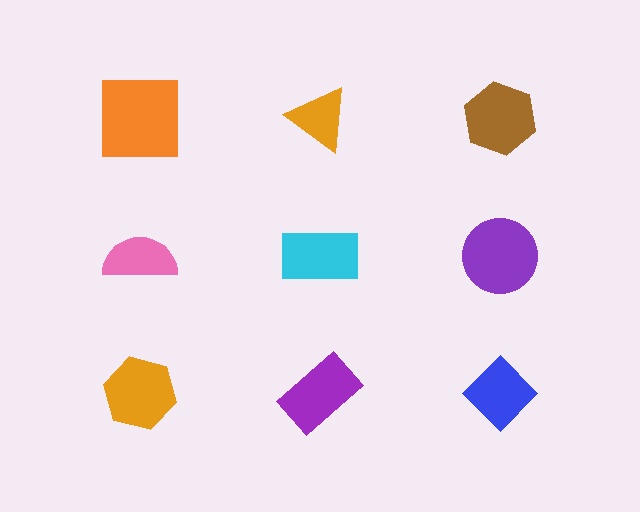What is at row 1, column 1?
An orange square.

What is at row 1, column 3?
A brown hexagon.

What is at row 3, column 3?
A blue diamond.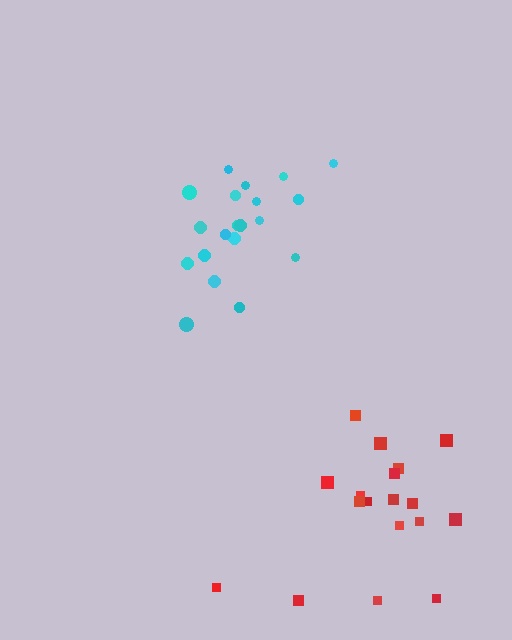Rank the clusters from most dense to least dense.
cyan, red.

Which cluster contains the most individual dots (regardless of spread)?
Cyan (20).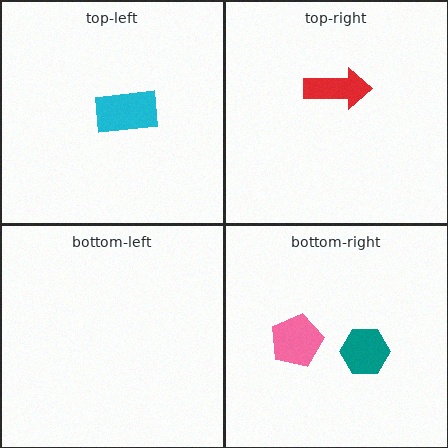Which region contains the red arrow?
The top-right region.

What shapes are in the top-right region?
The red arrow.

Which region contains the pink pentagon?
The bottom-right region.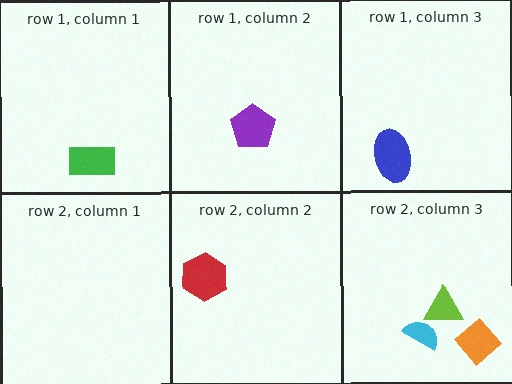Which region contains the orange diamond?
The row 2, column 3 region.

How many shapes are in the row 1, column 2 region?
1.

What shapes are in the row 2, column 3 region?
The cyan semicircle, the orange diamond, the lime triangle.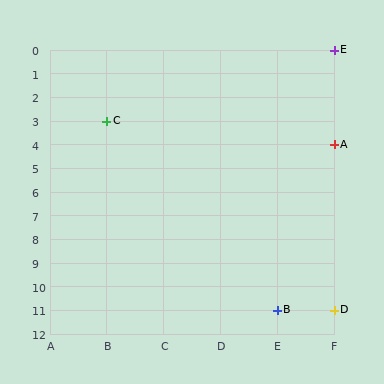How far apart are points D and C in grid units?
Points D and C are 4 columns and 8 rows apart (about 8.9 grid units diagonally).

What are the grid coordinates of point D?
Point D is at grid coordinates (F, 11).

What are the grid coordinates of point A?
Point A is at grid coordinates (F, 4).